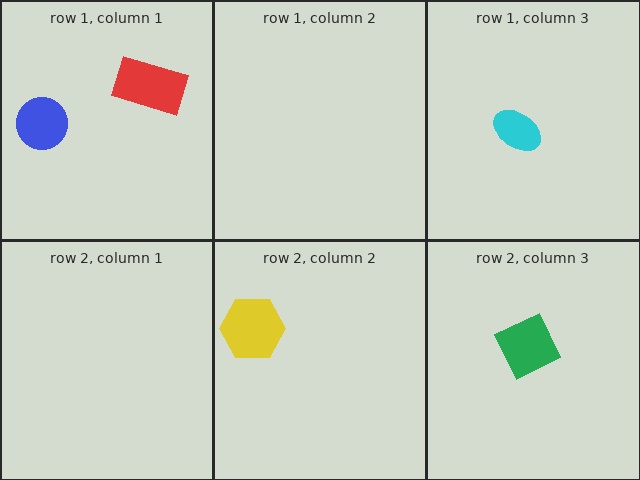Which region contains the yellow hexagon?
The row 2, column 2 region.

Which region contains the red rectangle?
The row 1, column 1 region.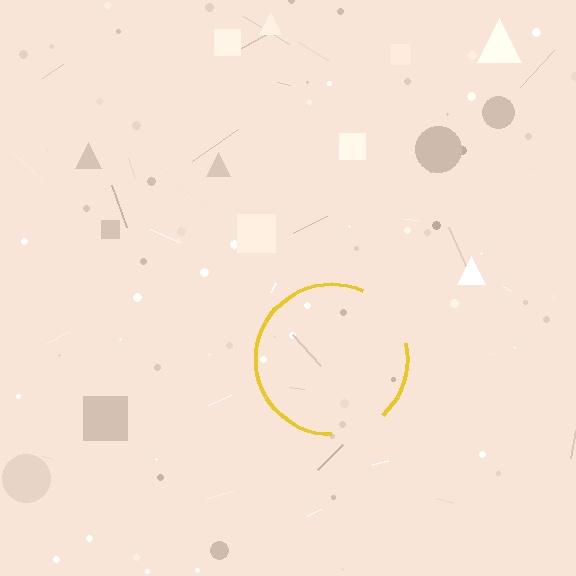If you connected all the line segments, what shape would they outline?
They would outline a circle.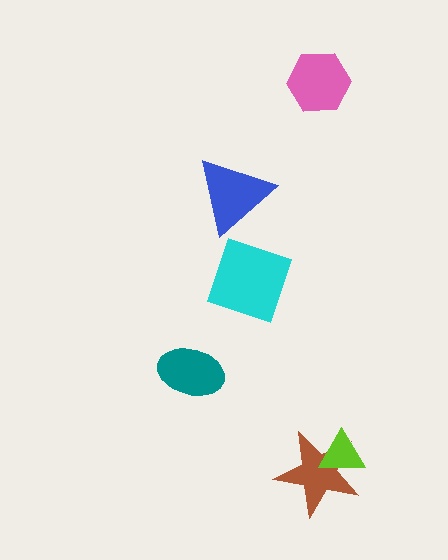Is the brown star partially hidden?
Yes, it is partially covered by another shape.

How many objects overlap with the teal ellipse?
0 objects overlap with the teal ellipse.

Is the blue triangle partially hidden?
No, no other shape covers it.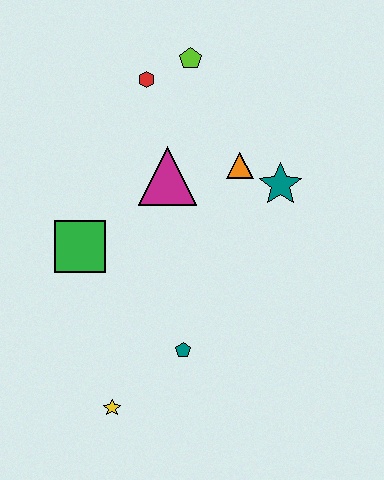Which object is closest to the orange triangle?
The teal star is closest to the orange triangle.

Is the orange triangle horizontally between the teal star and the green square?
Yes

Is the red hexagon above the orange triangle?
Yes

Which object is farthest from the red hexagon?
The yellow star is farthest from the red hexagon.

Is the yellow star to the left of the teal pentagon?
Yes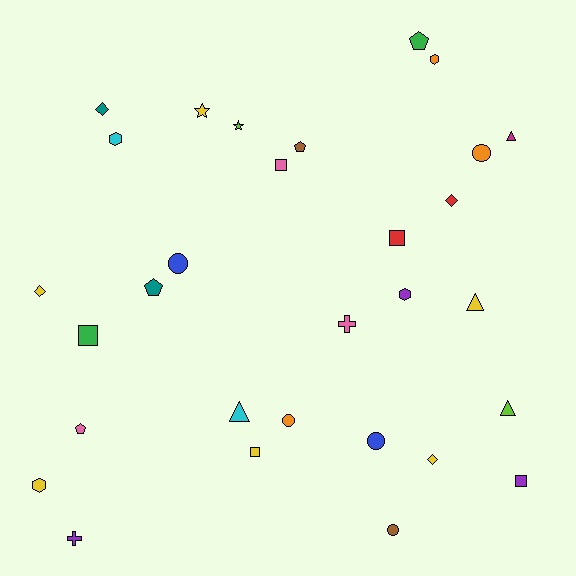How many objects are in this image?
There are 30 objects.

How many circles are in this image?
There are 5 circles.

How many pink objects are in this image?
There are 3 pink objects.